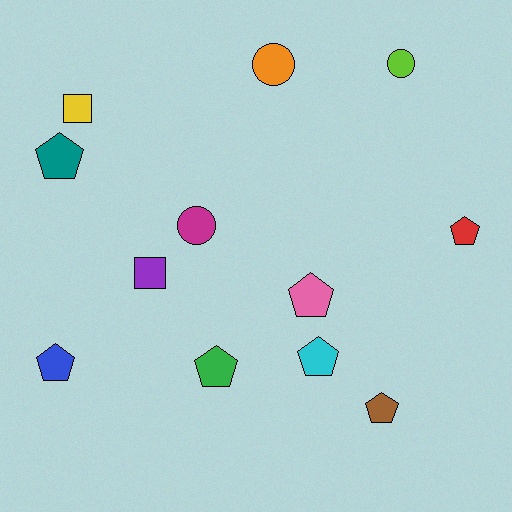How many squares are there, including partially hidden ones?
There are 2 squares.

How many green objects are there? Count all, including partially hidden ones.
There is 1 green object.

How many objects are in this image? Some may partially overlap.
There are 12 objects.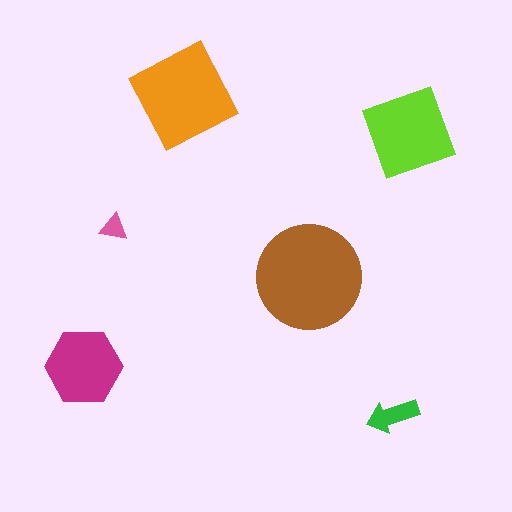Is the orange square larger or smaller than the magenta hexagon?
Larger.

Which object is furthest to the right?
The lime diamond is rightmost.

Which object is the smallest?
The pink triangle.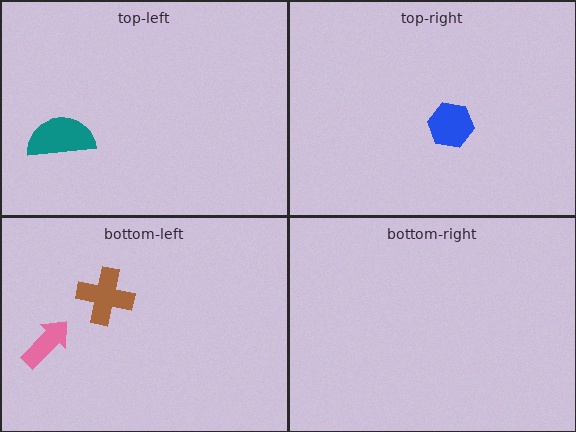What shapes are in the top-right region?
The blue hexagon.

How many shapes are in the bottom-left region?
2.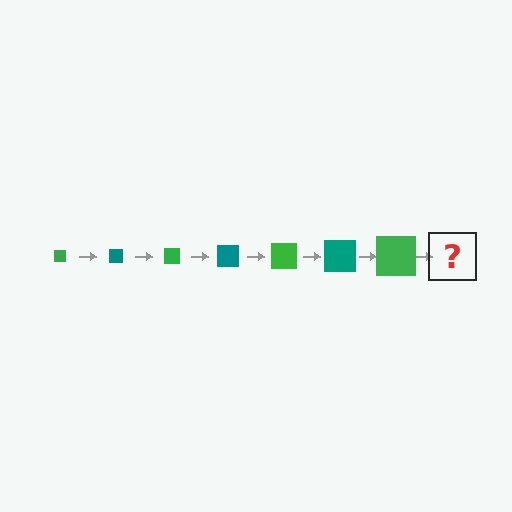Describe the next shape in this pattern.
It should be a teal square, larger than the previous one.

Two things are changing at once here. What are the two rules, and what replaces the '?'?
The two rules are that the square grows larger each step and the color cycles through green and teal. The '?' should be a teal square, larger than the previous one.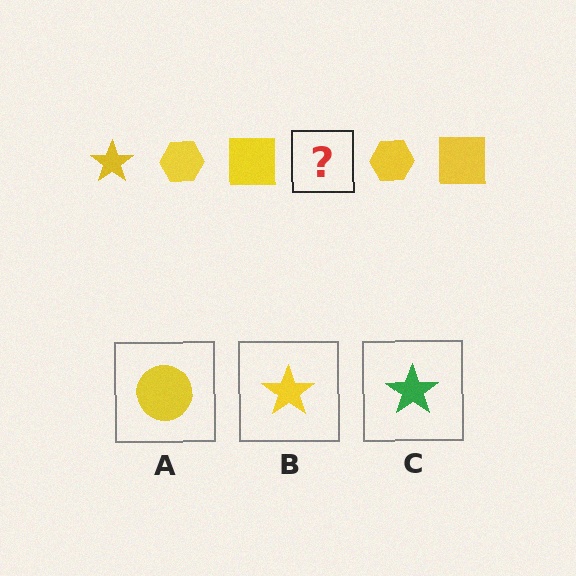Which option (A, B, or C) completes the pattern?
B.